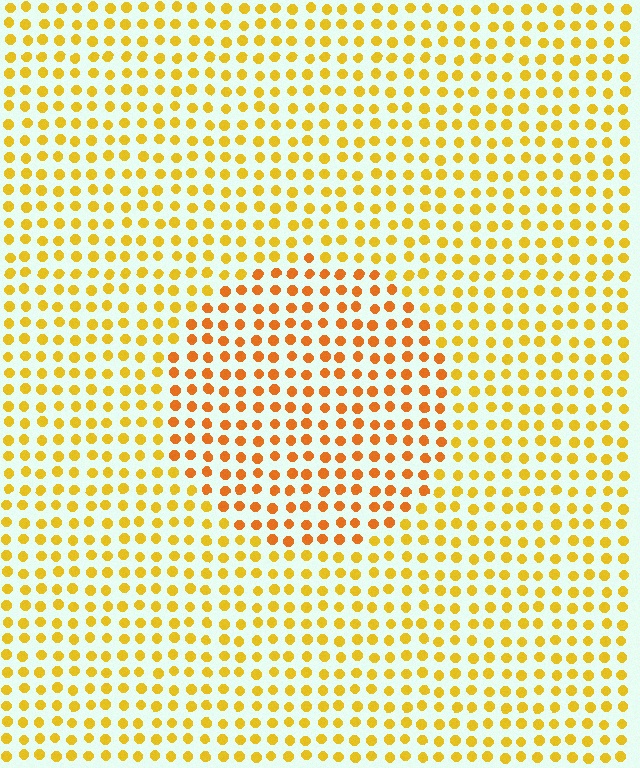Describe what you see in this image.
The image is filled with small yellow elements in a uniform arrangement. A circle-shaped region is visible where the elements are tinted to a slightly different hue, forming a subtle color boundary.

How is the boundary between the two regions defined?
The boundary is defined purely by a slight shift in hue (about 24 degrees). Spacing, size, and orientation are identical on both sides.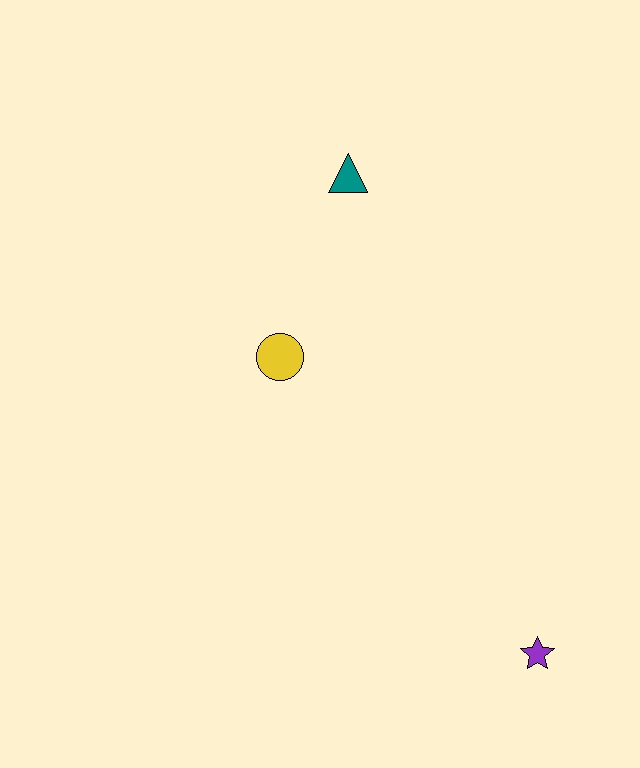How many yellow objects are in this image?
There is 1 yellow object.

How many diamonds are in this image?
There are no diamonds.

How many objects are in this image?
There are 3 objects.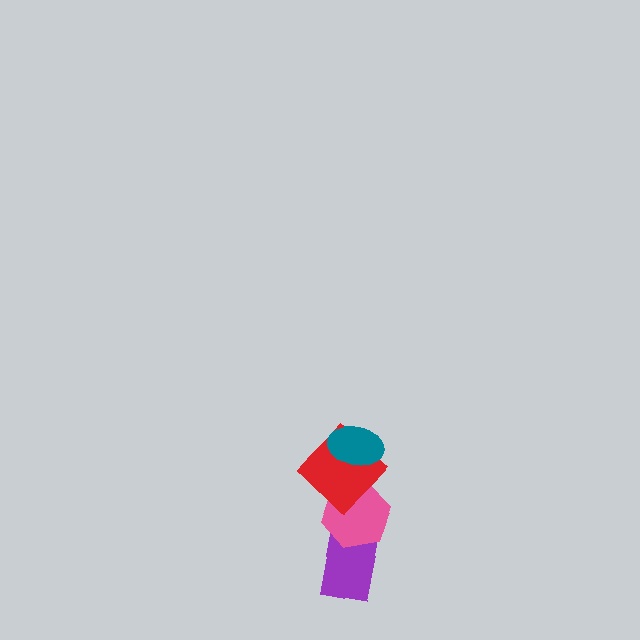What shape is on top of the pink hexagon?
The red diamond is on top of the pink hexagon.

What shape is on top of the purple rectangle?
The pink hexagon is on top of the purple rectangle.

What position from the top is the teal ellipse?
The teal ellipse is 1st from the top.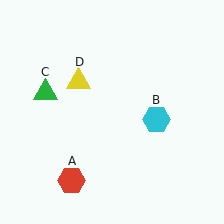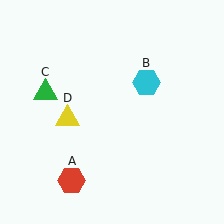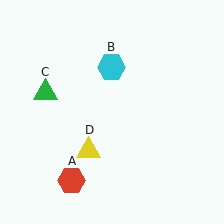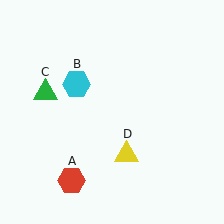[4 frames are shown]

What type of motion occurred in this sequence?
The cyan hexagon (object B), yellow triangle (object D) rotated counterclockwise around the center of the scene.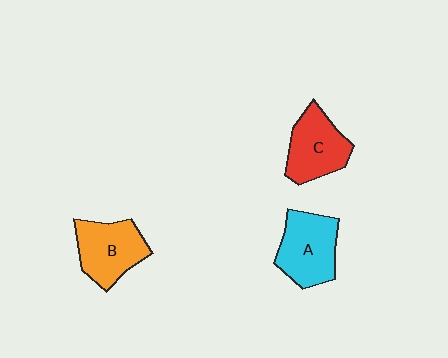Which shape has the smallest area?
Shape C (red).